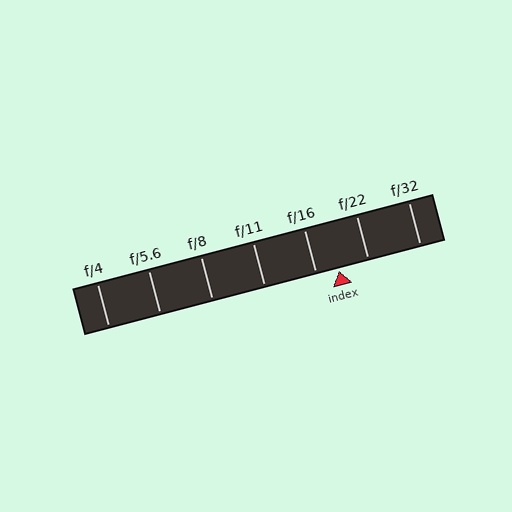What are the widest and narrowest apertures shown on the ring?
The widest aperture shown is f/4 and the narrowest is f/32.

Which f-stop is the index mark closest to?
The index mark is closest to f/16.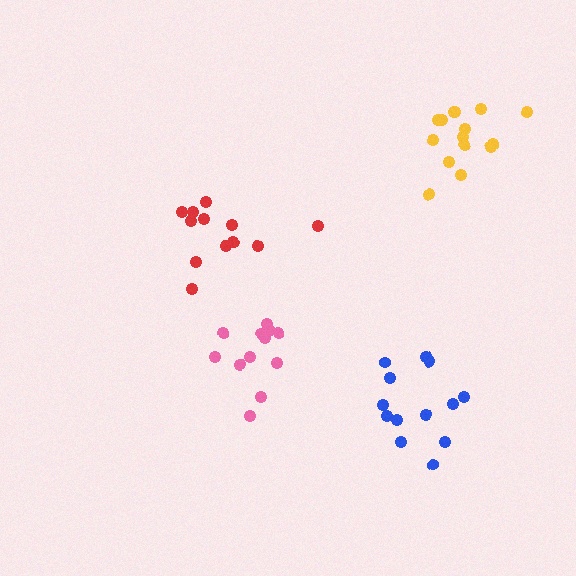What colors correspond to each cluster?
The clusters are colored: pink, red, blue, yellow.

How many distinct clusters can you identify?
There are 4 distinct clusters.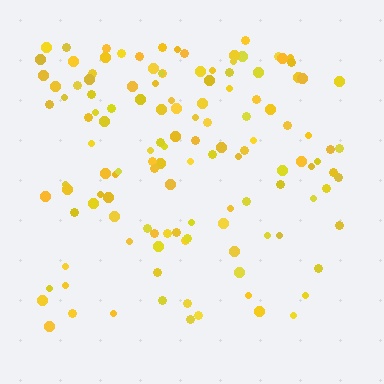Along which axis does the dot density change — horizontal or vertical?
Vertical.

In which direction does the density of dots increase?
From bottom to top, with the top side densest.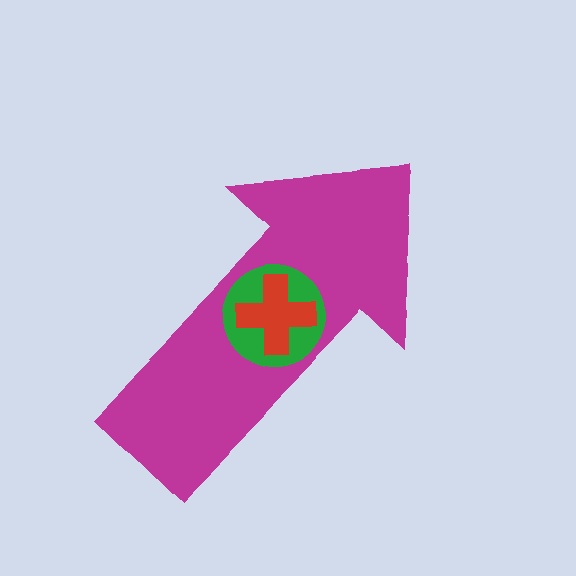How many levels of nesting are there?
3.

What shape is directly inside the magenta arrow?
The green circle.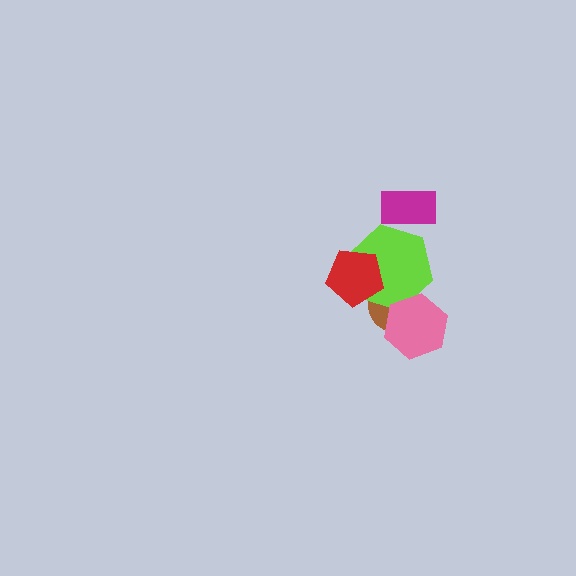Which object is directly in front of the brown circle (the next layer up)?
The lime hexagon is directly in front of the brown circle.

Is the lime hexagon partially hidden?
Yes, it is partially covered by another shape.